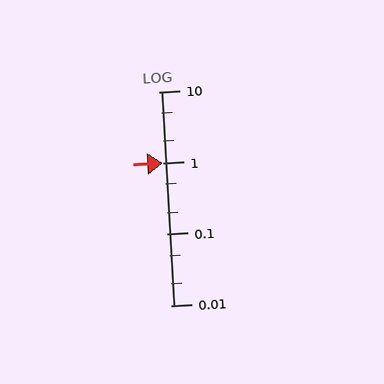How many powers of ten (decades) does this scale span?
The scale spans 3 decades, from 0.01 to 10.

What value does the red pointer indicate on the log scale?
The pointer indicates approximately 1.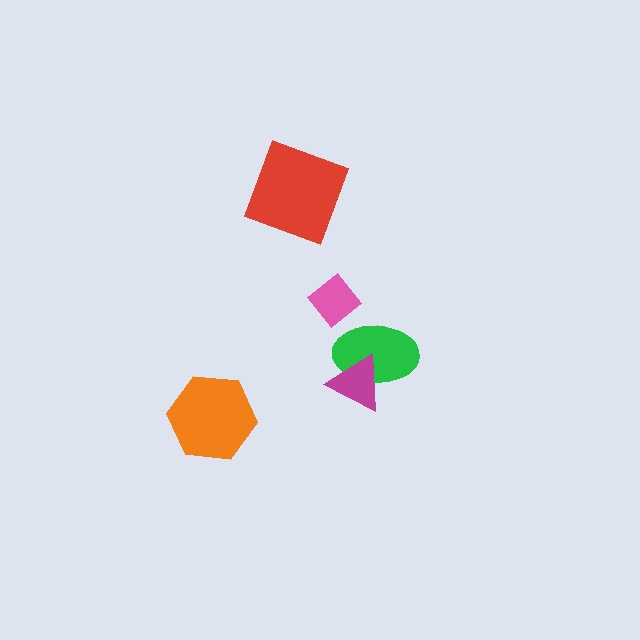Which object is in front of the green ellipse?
The magenta triangle is in front of the green ellipse.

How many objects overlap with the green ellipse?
1 object overlaps with the green ellipse.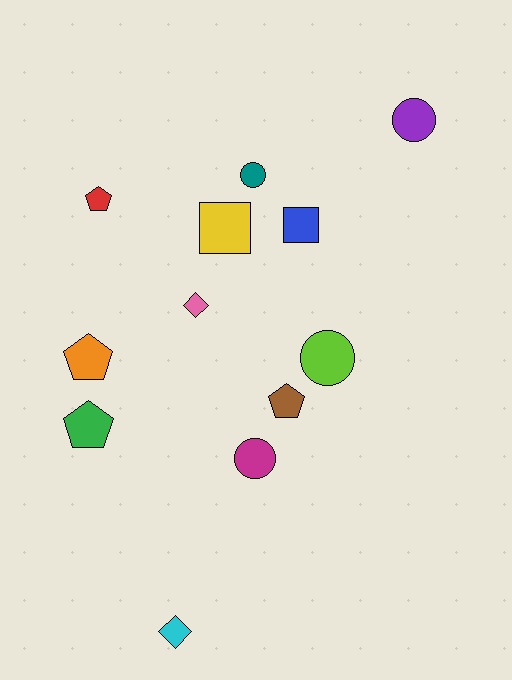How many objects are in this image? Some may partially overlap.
There are 12 objects.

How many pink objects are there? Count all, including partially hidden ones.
There is 1 pink object.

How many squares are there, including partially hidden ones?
There are 2 squares.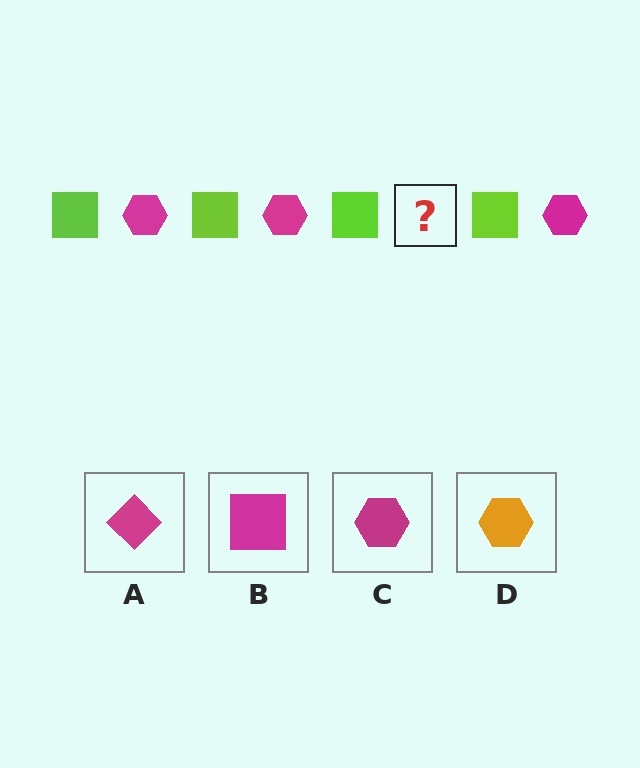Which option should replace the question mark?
Option C.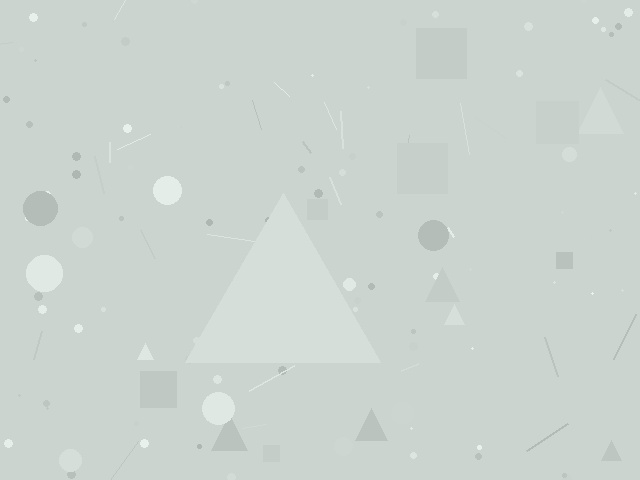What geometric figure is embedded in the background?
A triangle is embedded in the background.